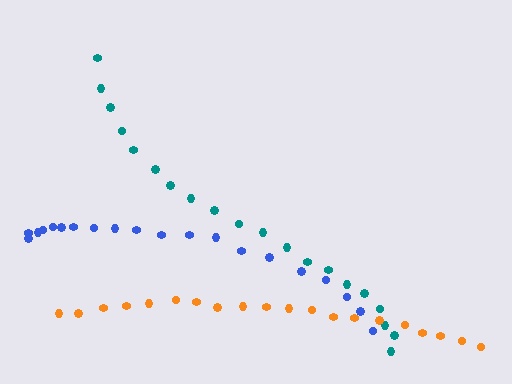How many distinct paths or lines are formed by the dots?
There are 3 distinct paths.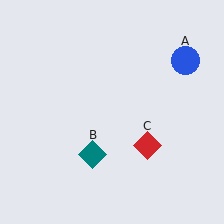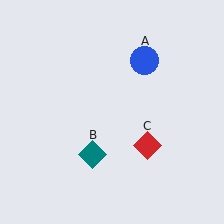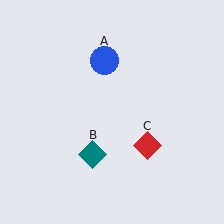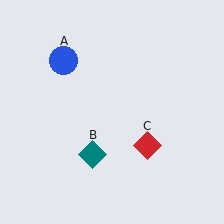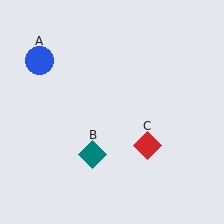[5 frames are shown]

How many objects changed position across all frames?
1 object changed position: blue circle (object A).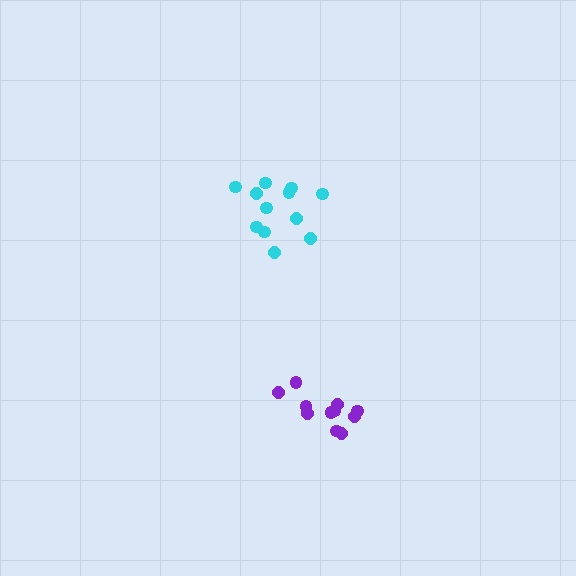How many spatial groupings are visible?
There are 2 spatial groupings.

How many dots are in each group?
Group 1: 12 dots, Group 2: 11 dots (23 total).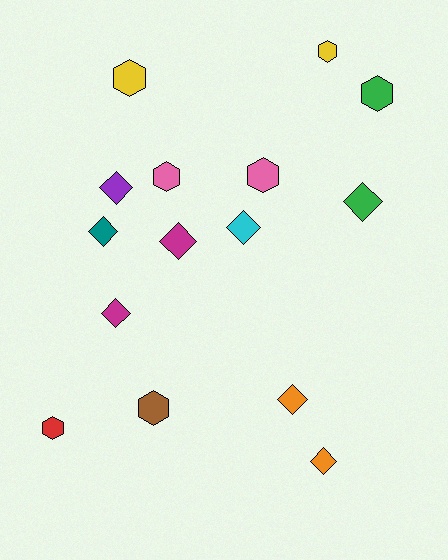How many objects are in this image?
There are 15 objects.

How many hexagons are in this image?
There are 7 hexagons.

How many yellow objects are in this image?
There are 2 yellow objects.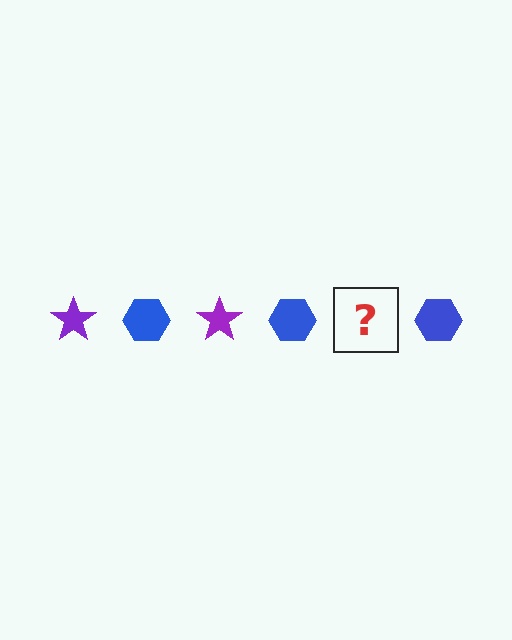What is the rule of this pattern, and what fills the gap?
The rule is that the pattern alternates between purple star and blue hexagon. The gap should be filled with a purple star.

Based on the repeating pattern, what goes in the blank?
The blank should be a purple star.